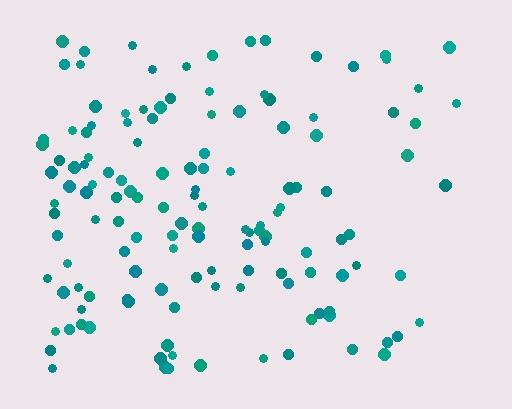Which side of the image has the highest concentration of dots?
The left.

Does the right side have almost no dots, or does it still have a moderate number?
Still a moderate number, just noticeably fewer than the left.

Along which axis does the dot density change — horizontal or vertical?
Horizontal.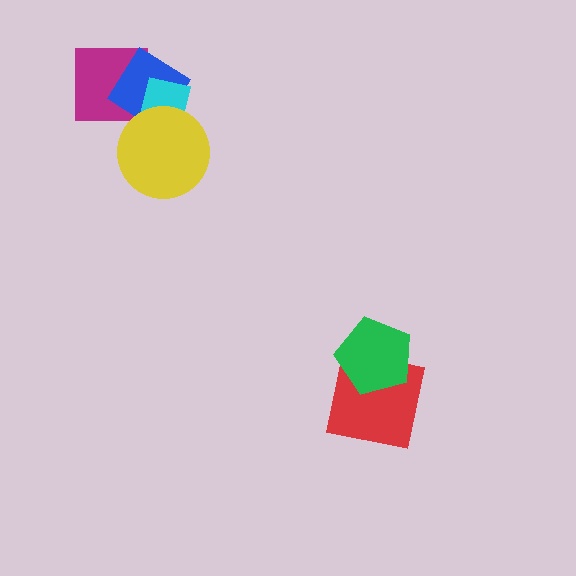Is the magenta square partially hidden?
Yes, it is partially covered by another shape.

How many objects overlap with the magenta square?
2 objects overlap with the magenta square.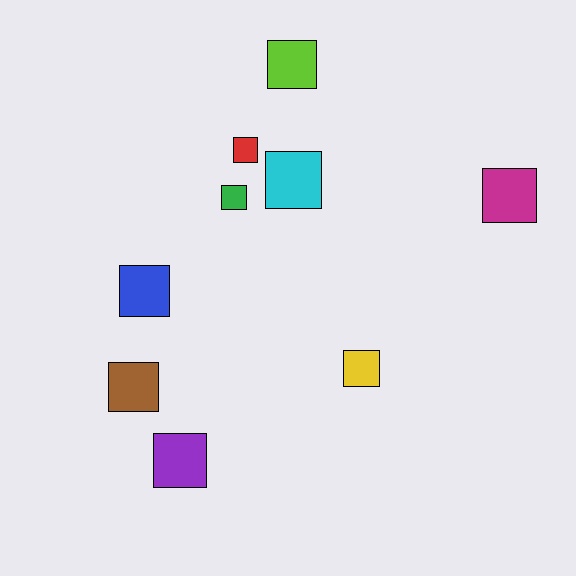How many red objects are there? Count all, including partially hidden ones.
There is 1 red object.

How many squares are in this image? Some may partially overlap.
There are 9 squares.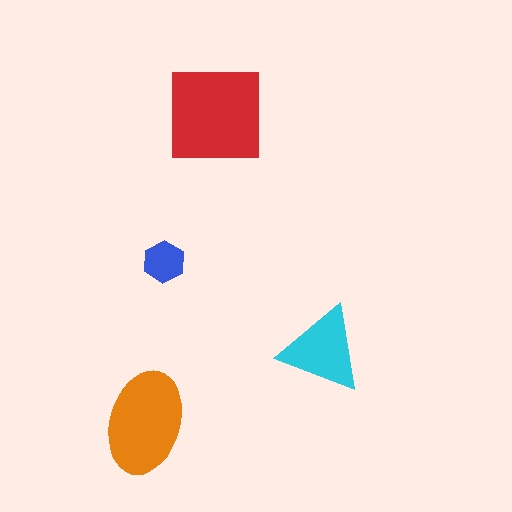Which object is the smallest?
The blue hexagon.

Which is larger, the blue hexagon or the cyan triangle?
The cyan triangle.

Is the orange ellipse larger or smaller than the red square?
Smaller.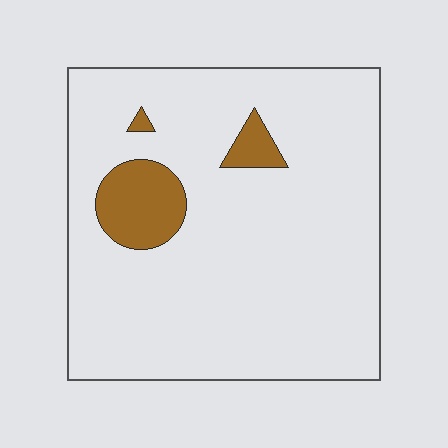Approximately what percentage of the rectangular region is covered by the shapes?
Approximately 10%.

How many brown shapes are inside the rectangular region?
3.